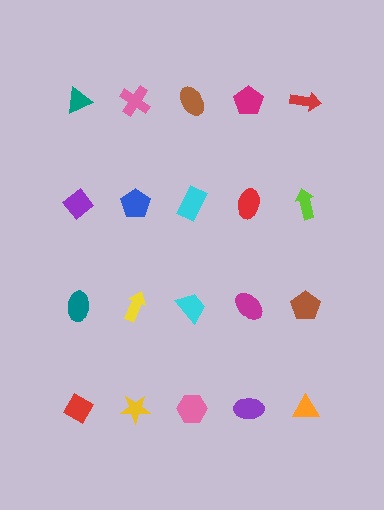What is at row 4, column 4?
A purple ellipse.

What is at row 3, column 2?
A yellow arrow.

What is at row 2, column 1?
A purple diamond.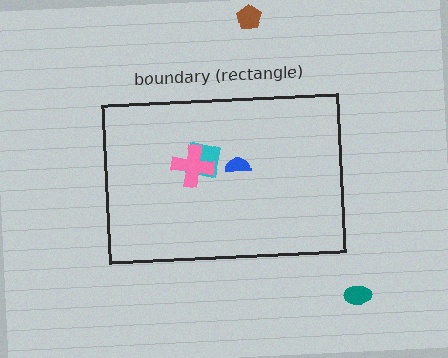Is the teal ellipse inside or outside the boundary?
Outside.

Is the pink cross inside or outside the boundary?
Inside.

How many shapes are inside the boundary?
3 inside, 2 outside.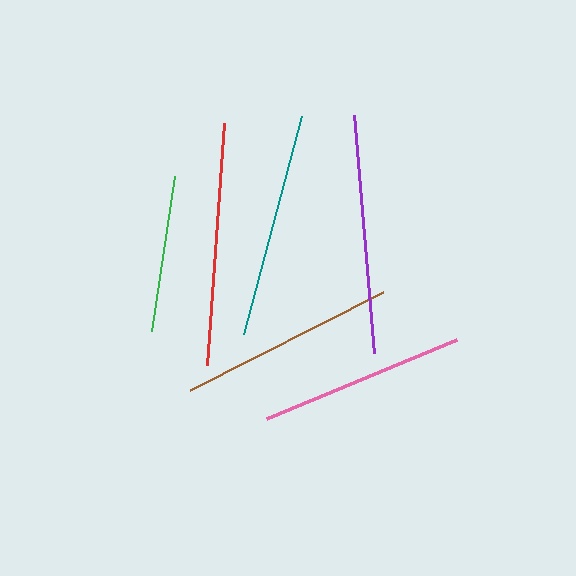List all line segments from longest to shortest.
From longest to shortest: red, purple, teal, brown, pink, green.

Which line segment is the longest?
The red line is the longest at approximately 242 pixels.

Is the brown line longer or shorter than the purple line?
The purple line is longer than the brown line.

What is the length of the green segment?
The green segment is approximately 157 pixels long.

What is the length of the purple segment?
The purple segment is approximately 239 pixels long.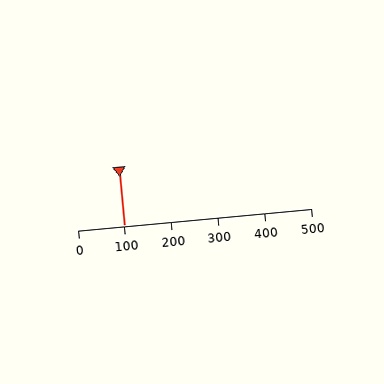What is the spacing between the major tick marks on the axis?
The major ticks are spaced 100 apart.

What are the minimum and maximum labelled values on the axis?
The axis runs from 0 to 500.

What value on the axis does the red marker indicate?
The marker indicates approximately 100.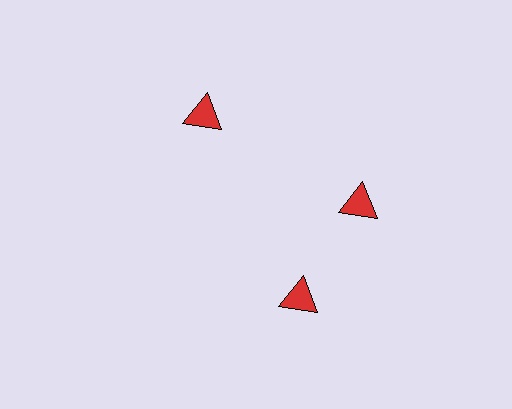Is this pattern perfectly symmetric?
No. The 3 red triangles are arranged in a ring, but one element near the 7 o'clock position is rotated out of alignment along the ring, breaking the 3-fold rotational symmetry.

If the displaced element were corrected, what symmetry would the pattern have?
It would have 3-fold rotational symmetry — the pattern would map onto itself every 120 degrees.